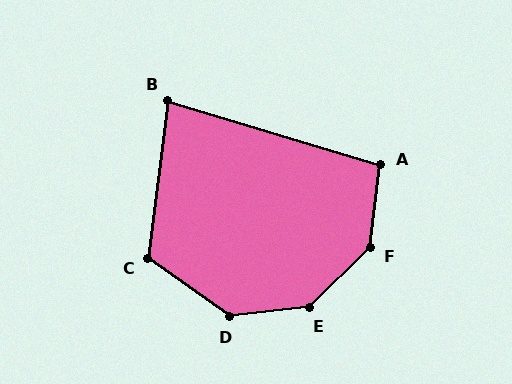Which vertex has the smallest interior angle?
B, at approximately 80 degrees.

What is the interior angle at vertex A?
Approximately 100 degrees (obtuse).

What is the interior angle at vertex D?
Approximately 138 degrees (obtuse).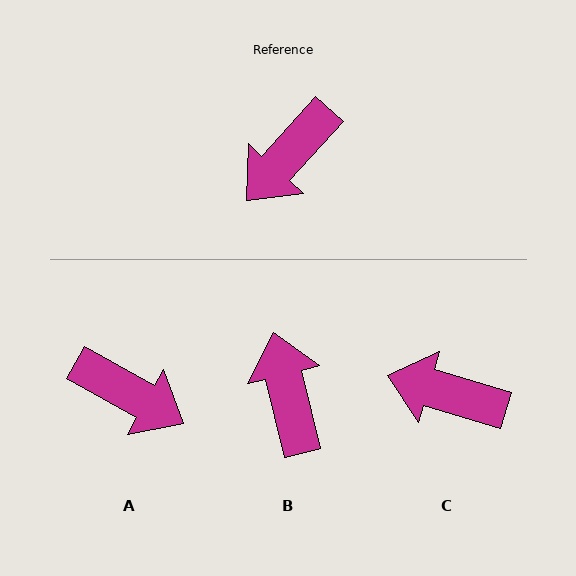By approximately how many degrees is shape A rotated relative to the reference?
Approximately 102 degrees counter-clockwise.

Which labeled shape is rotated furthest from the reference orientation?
B, about 124 degrees away.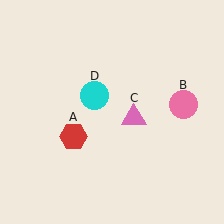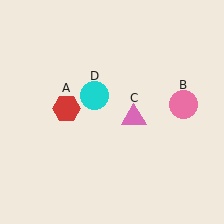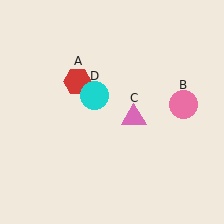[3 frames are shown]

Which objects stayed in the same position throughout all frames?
Pink circle (object B) and pink triangle (object C) and cyan circle (object D) remained stationary.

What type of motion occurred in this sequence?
The red hexagon (object A) rotated clockwise around the center of the scene.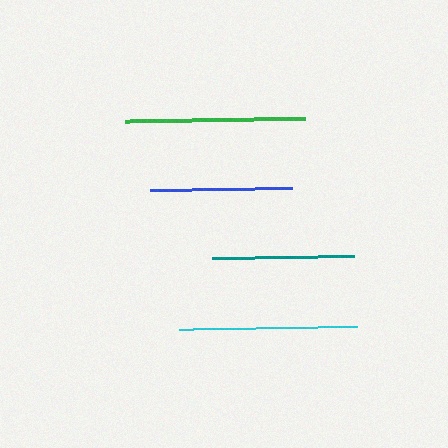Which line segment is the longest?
The green line is the longest at approximately 181 pixels.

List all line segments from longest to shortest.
From longest to shortest: green, cyan, teal, blue.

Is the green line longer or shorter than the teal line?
The green line is longer than the teal line.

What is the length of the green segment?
The green segment is approximately 181 pixels long.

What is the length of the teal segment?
The teal segment is approximately 143 pixels long.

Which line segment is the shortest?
The blue line is the shortest at approximately 142 pixels.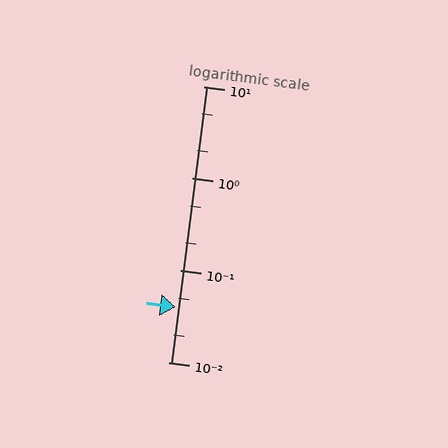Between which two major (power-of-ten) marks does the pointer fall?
The pointer is between 0.01 and 0.1.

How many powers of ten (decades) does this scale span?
The scale spans 3 decades, from 0.01 to 10.